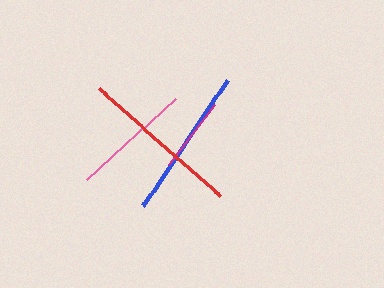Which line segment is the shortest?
The magenta line is the shortest at approximately 75 pixels.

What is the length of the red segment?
The red segment is approximately 163 pixels long.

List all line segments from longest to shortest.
From longest to shortest: red, blue, pink, magenta.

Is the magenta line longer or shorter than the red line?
The red line is longer than the magenta line.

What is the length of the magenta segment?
The magenta segment is approximately 75 pixels long.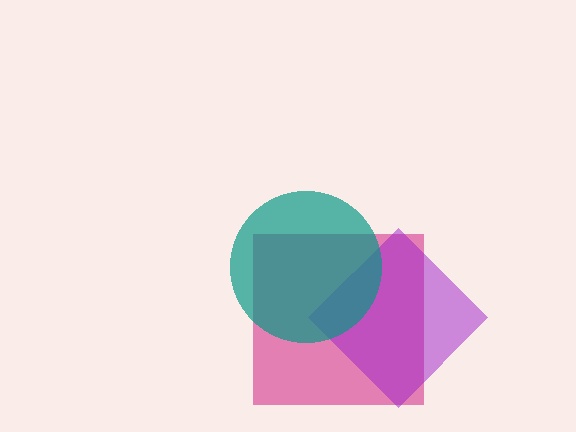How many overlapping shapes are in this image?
There are 3 overlapping shapes in the image.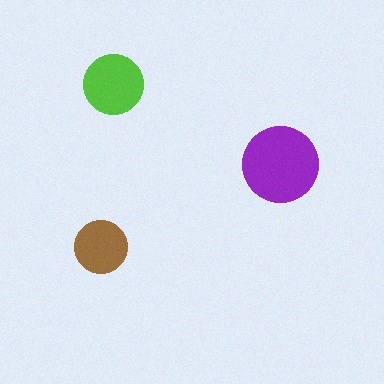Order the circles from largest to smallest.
the purple one, the lime one, the brown one.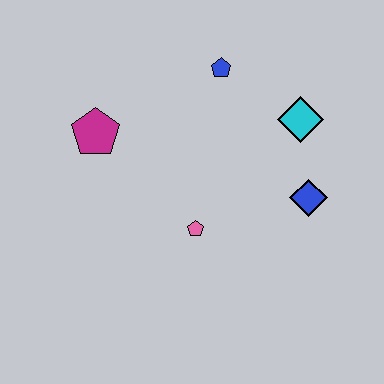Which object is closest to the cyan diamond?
The blue diamond is closest to the cyan diamond.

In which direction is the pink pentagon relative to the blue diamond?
The pink pentagon is to the left of the blue diamond.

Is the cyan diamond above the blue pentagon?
No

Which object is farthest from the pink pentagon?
The blue pentagon is farthest from the pink pentagon.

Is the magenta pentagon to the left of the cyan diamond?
Yes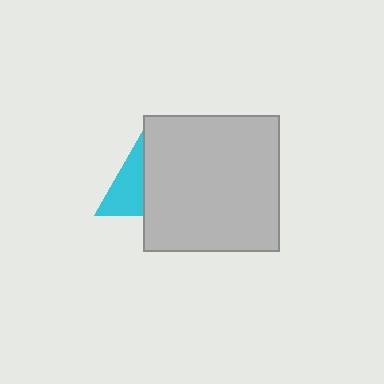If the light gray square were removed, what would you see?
You would see the complete cyan triangle.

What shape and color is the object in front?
The object in front is a light gray square.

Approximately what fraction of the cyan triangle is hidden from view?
Roughly 54% of the cyan triangle is hidden behind the light gray square.